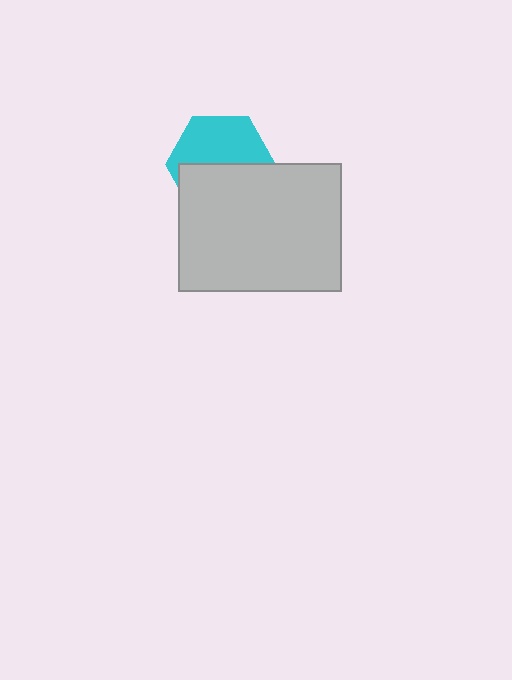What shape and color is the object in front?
The object in front is a light gray rectangle.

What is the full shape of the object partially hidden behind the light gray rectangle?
The partially hidden object is a cyan hexagon.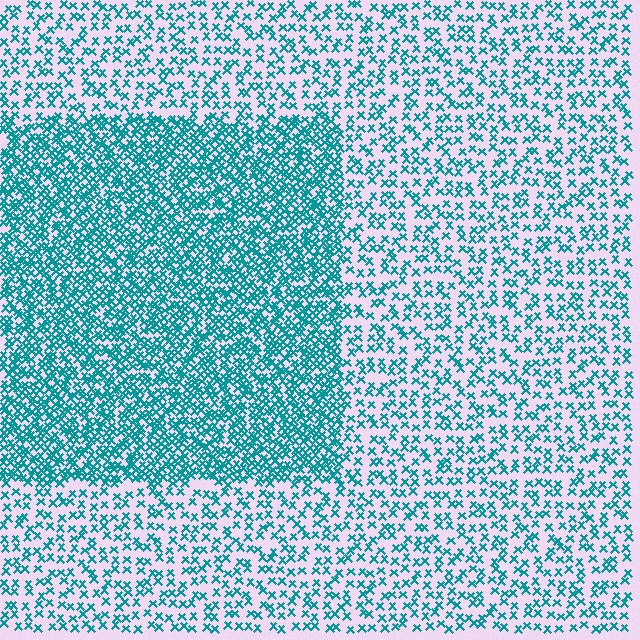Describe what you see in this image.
The image contains small teal elements arranged at two different densities. A rectangle-shaped region is visible where the elements are more densely packed than the surrounding area.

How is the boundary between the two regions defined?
The boundary is defined by a change in element density (approximately 2.3x ratio). All elements are the same color, size, and shape.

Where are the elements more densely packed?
The elements are more densely packed inside the rectangle boundary.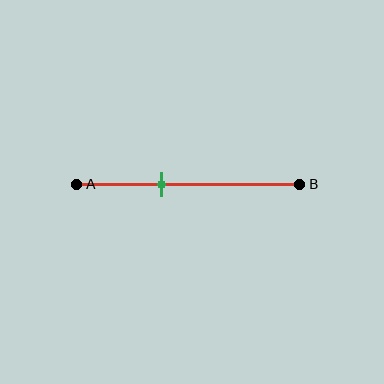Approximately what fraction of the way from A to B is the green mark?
The green mark is approximately 40% of the way from A to B.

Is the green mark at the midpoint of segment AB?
No, the mark is at about 40% from A, not at the 50% midpoint.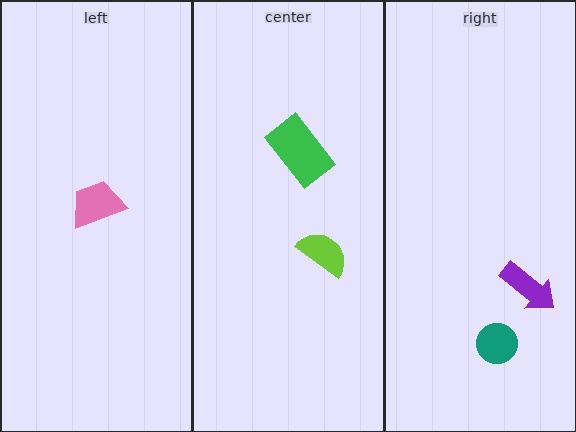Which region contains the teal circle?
The right region.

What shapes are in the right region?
The purple arrow, the teal circle.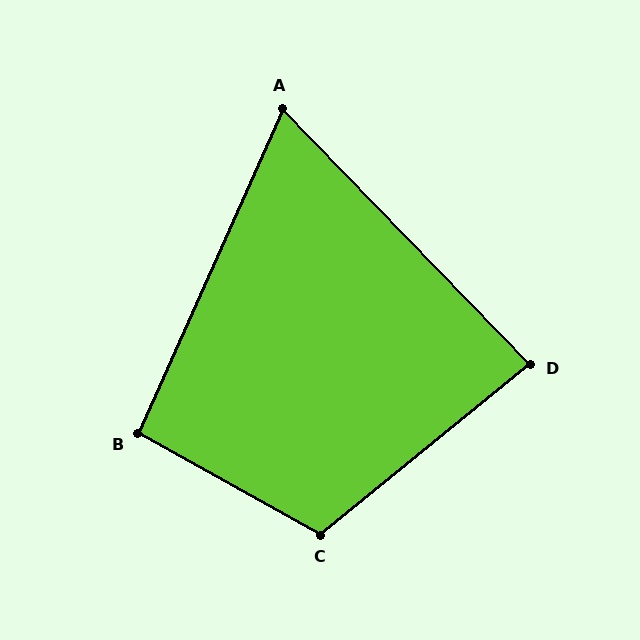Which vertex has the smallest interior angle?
A, at approximately 68 degrees.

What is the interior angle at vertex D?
Approximately 85 degrees (acute).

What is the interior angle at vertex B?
Approximately 95 degrees (obtuse).